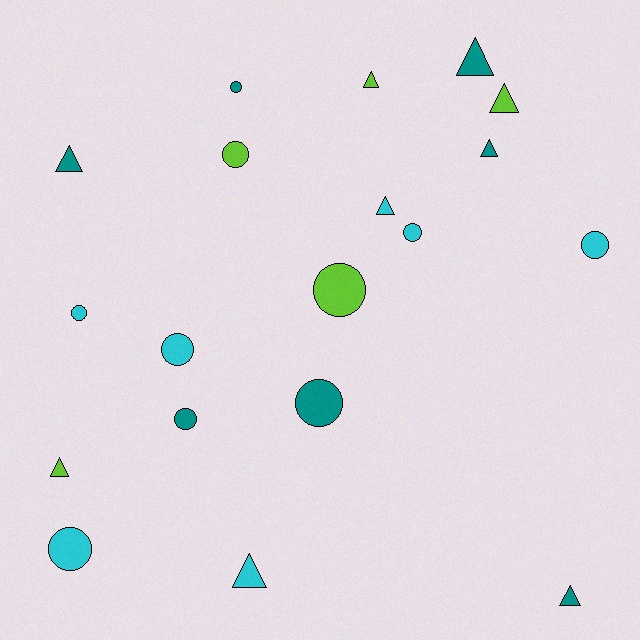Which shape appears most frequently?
Circle, with 10 objects.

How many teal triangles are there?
There are 4 teal triangles.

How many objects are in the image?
There are 19 objects.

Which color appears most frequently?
Cyan, with 7 objects.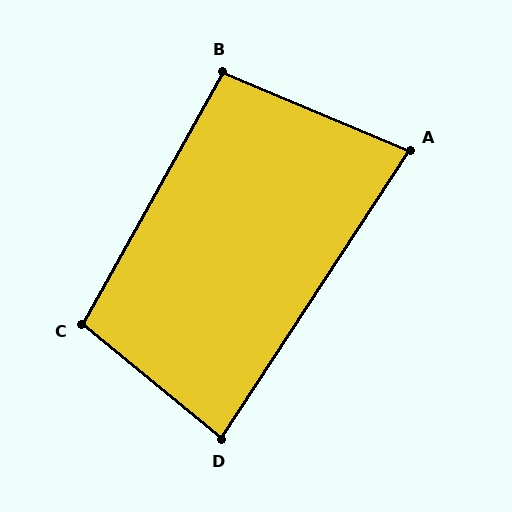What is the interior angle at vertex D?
Approximately 83 degrees (acute).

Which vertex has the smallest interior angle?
A, at approximately 80 degrees.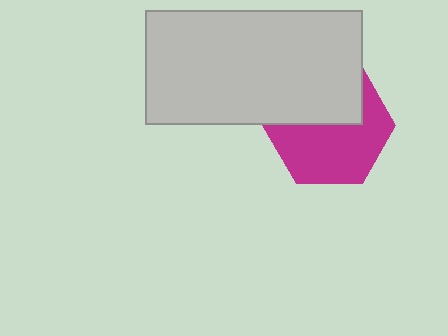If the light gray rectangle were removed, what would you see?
You would see the complete magenta hexagon.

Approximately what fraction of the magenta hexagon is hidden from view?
Roughly 42% of the magenta hexagon is hidden behind the light gray rectangle.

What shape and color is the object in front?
The object in front is a light gray rectangle.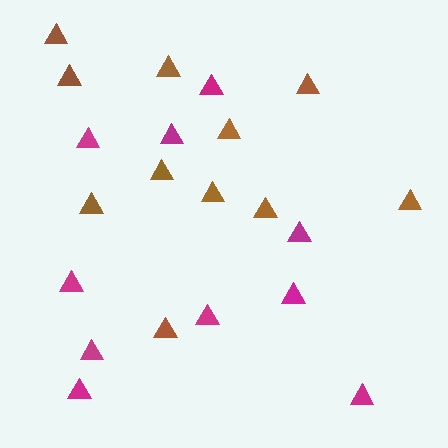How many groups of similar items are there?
There are 2 groups: one group of magenta triangles (10) and one group of brown triangles (11).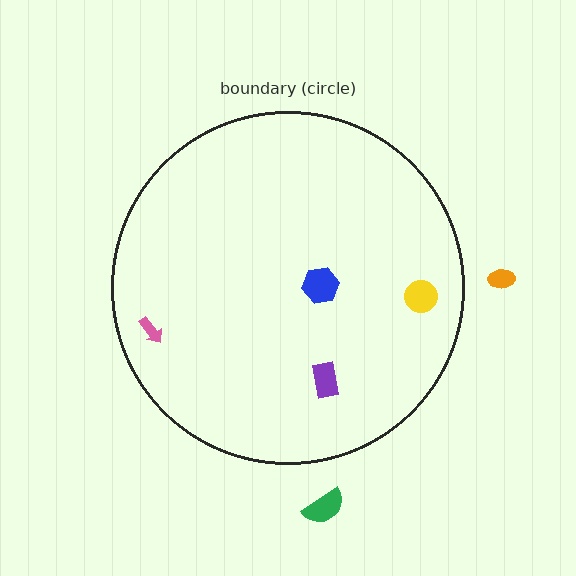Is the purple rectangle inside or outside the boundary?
Inside.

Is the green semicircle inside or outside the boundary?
Outside.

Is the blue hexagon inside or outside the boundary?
Inside.